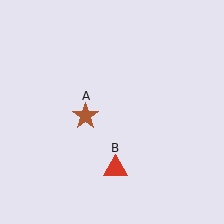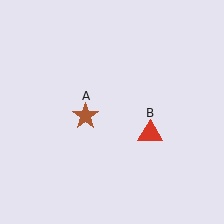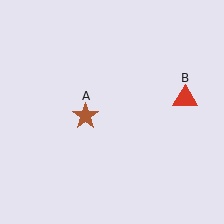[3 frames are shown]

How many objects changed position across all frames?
1 object changed position: red triangle (object B).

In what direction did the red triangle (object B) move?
The red triangle (object B) moved up and to the right.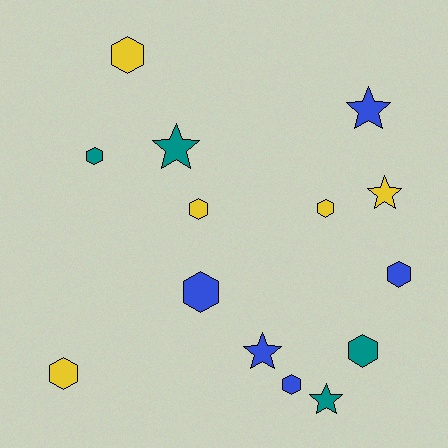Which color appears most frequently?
Yellow, with 5 objects.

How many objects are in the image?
There are 14 objects.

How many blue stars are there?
There are 2 blue stars.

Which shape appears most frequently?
Hexagon, with 9 objects.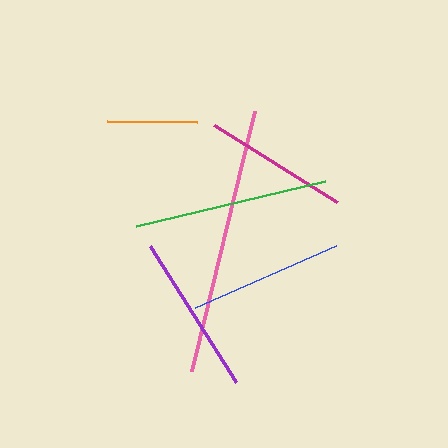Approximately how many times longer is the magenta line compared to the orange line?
The magenta line is approximately 1.6 times the length of the orange line.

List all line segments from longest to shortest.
From longest to shortest: pink, green, purple, blue, magenta, orange.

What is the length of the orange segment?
The orange segment is approximately 90 pixels long.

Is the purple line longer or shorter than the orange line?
The purple line is longer than the orange line.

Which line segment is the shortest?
The orange line is the shortest at approximately 90 pixels.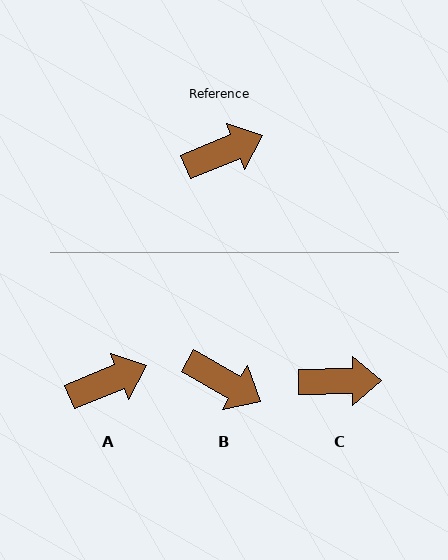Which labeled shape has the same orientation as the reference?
A.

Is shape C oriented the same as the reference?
No, it is off by about 22 degrees.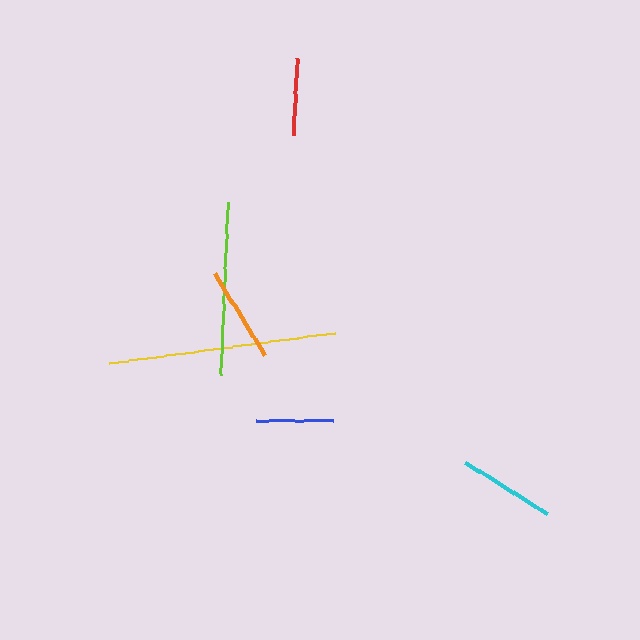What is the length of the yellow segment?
The yellow segment is approximately 228 pixels long.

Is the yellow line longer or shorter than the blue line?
The yellow line is longer than the blue line.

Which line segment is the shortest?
The blue line is the shortest at approximately 77 pixels.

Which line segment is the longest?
The yellow line is the longest at approximately 228 pixels.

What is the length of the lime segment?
The lime segment is approximately 174 pixels long.